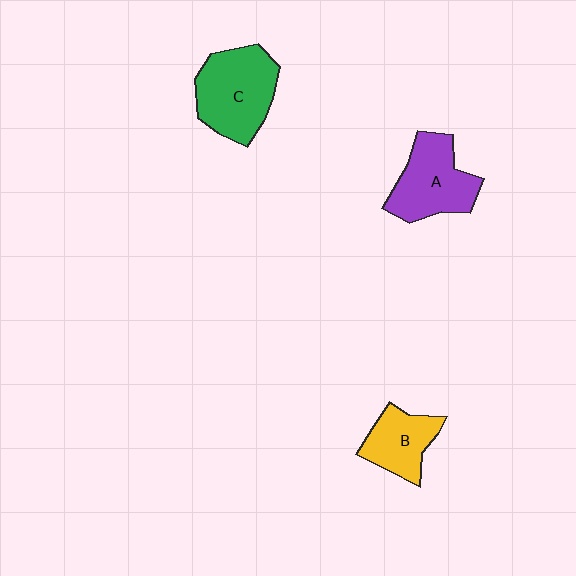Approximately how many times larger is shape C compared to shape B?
Approximately 1.6 times.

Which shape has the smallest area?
Shape B (yellow).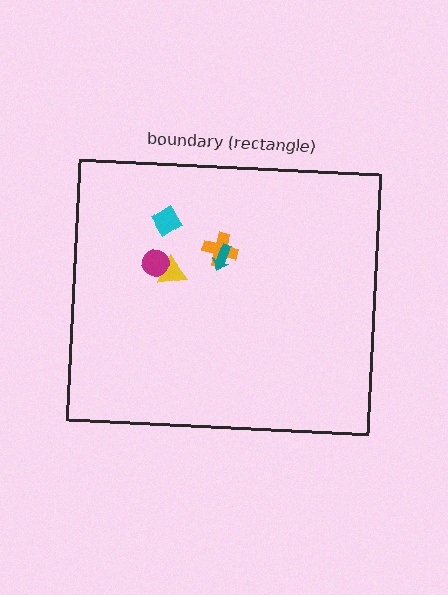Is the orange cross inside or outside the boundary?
Inside.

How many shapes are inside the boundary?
5 inside, 0 outside.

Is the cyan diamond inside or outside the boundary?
Inside.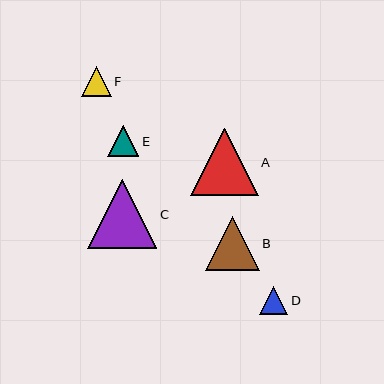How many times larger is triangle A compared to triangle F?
Triangle A is approximately 2.3 times the size of triangle F.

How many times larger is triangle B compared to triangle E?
Triangle B is approximately 1.8 times the size of triangle E.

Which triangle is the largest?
Triangle C is the largest with a size of approximately 69 pixels.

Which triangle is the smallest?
Triangle D is the smallest with a size of approximately 28 pixels.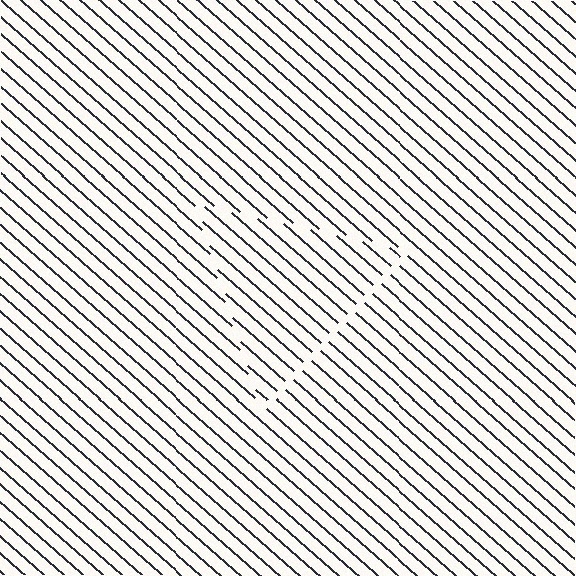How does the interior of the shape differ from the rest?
The interior of the shape contains the same grating, shifted by half a period — the contour is defined by the phase discontinuity where line-ends from the inner and outer gratings abut.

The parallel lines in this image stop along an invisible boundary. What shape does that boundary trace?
An illusory triangle. The interior of the shape contains the same grating, shifted by half a period — the contour is defined by the phase discontinuity where line-ends from the inner and outer gratings abut.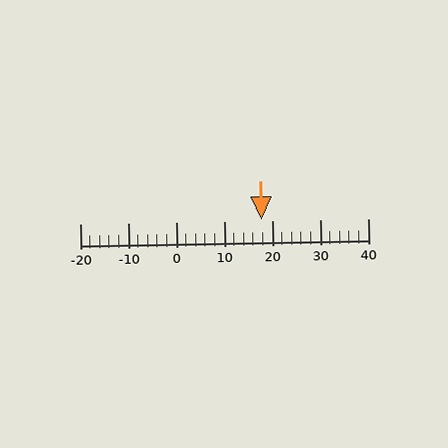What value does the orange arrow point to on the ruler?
The orange arrow points to approximately 18.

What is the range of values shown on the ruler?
The ruler shows values from -20 to 40.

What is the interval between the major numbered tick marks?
The major tick marks are spaced 10 units apart.